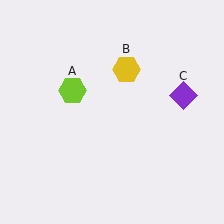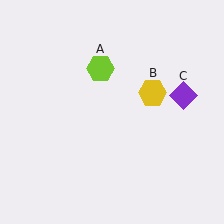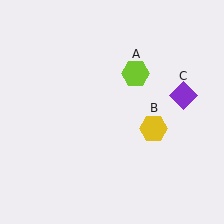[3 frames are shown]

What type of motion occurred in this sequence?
The lime hexagon (object A), yellow hexagon (object B) rotated clockwise around the center of the scene.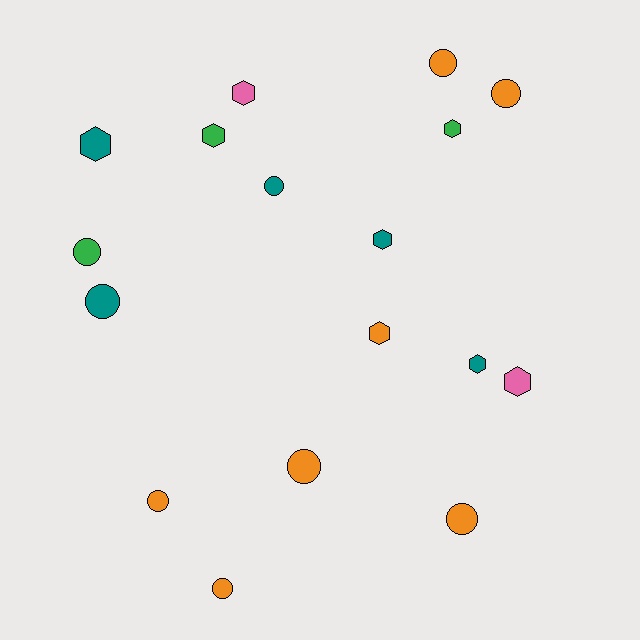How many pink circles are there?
There are no pink circles.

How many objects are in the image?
There are 17 objects.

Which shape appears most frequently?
Circle, with 9 objects.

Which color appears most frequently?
Orange, with 7 objects.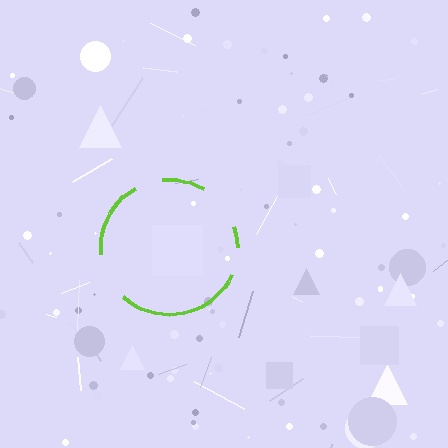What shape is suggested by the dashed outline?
The dashed outline suggests a circle.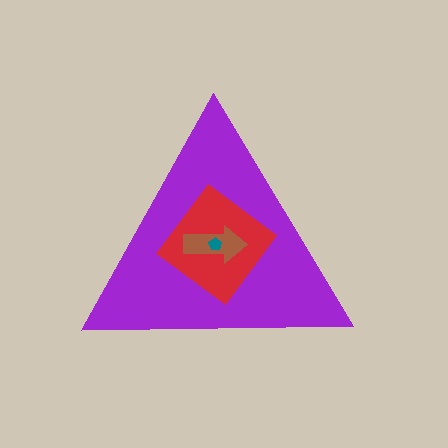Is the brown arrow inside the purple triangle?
Yes.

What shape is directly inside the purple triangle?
The red diamond.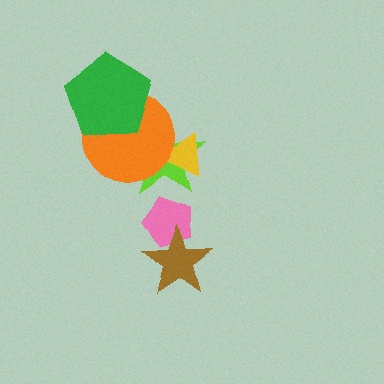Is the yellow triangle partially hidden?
Yes, it is partially covered by another shape.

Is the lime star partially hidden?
Yes, it is partially covered by another shape.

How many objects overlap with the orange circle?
3 objects overlap with the orange circle.